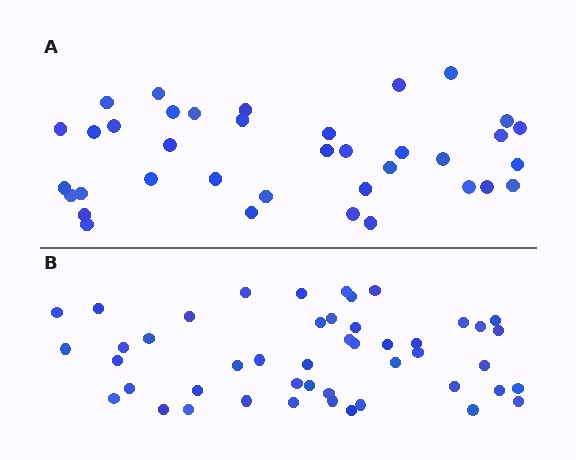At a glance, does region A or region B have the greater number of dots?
Region B (the bottom region) has more dots.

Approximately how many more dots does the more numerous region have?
Region B has roughly 10 or so more dots than region A.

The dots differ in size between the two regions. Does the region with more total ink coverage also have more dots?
No. Region A has more total ink coverage because its dots are larger, but region B actually contains more individual dots. Total area can be misleading — the number of items is what matters here.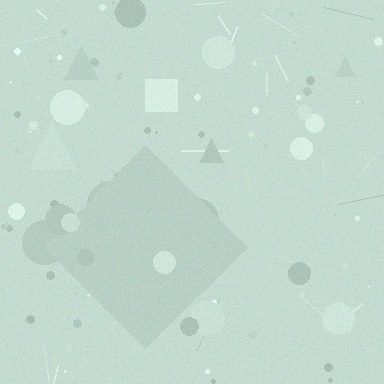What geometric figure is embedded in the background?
A diamond is embedded in the background.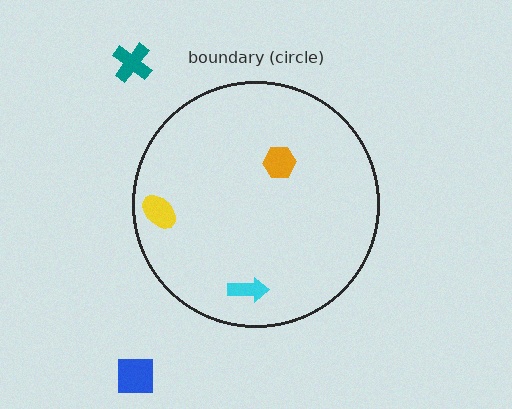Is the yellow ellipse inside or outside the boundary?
Inside.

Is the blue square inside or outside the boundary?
Outside.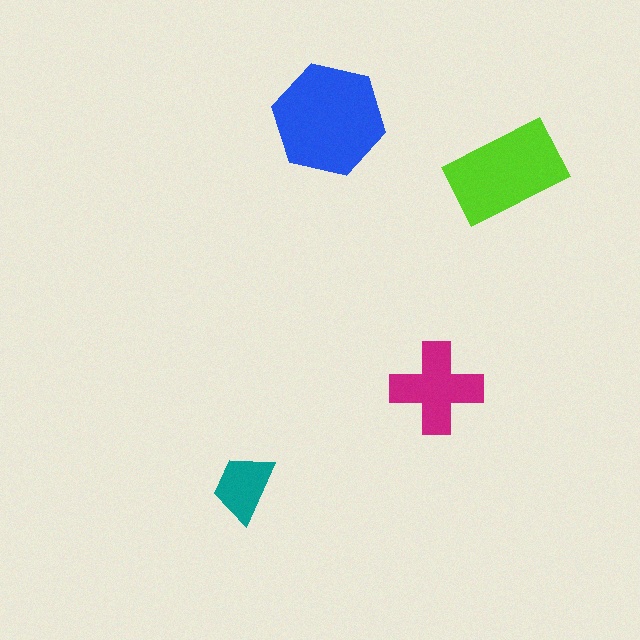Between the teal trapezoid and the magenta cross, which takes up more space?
The magenta cross.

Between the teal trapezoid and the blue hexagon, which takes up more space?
The blue hexagon.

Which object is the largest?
The blue hexagon.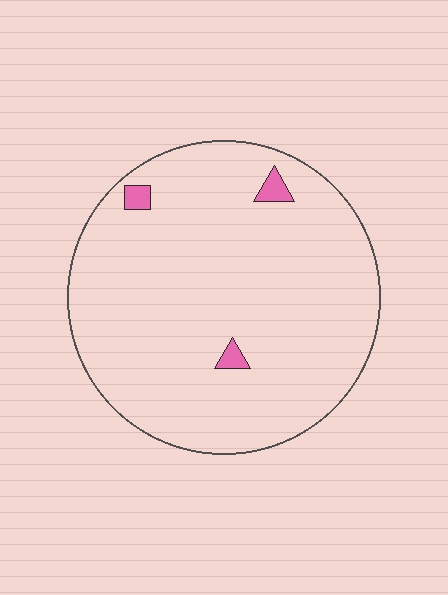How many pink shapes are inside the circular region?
3.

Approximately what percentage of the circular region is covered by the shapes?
Approximately 5%.